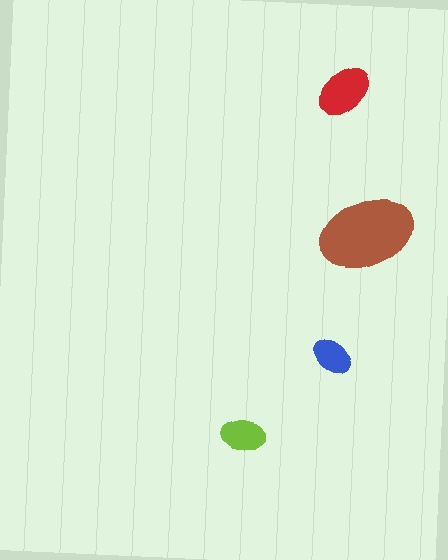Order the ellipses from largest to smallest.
the brown one, the red one, the lime one, the blue one.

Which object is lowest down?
The lime ellipse is bottommost.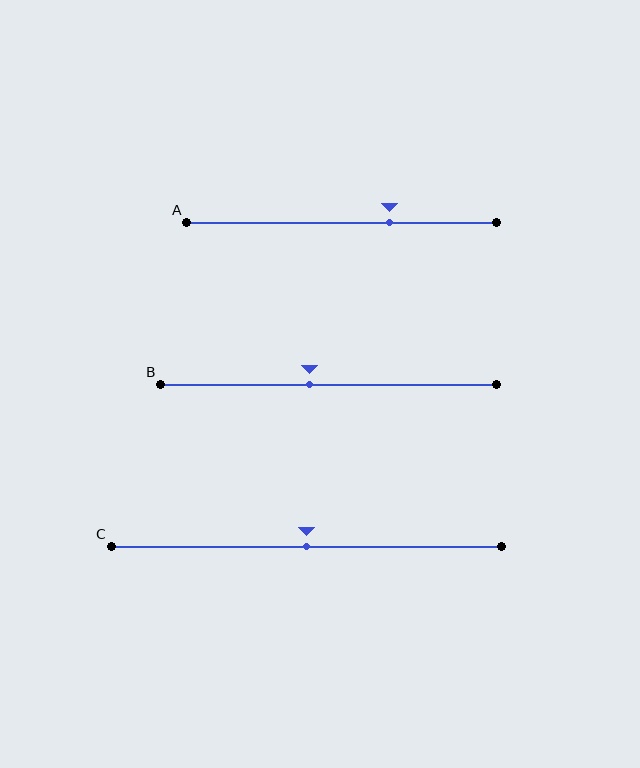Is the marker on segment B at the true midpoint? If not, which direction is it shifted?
No, the marker on segment B is shifted to the left by about 6% of the segment length.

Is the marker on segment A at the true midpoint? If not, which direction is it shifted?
No, the marker on segment A is shifted to the right by about 15% of the segment length.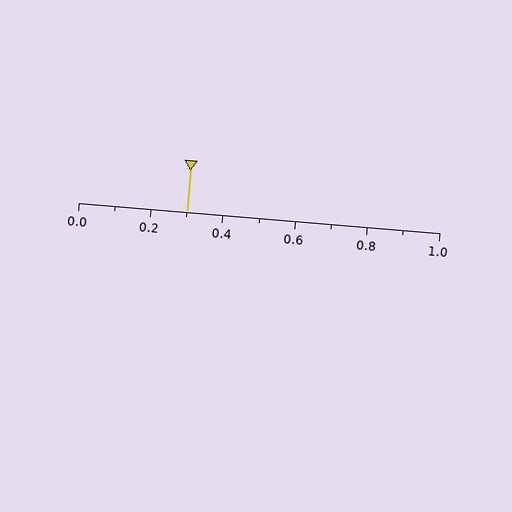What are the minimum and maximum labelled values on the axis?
The axis runs from 0.0 to 1.0.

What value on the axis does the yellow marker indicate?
The marker indicates approximately 0.3.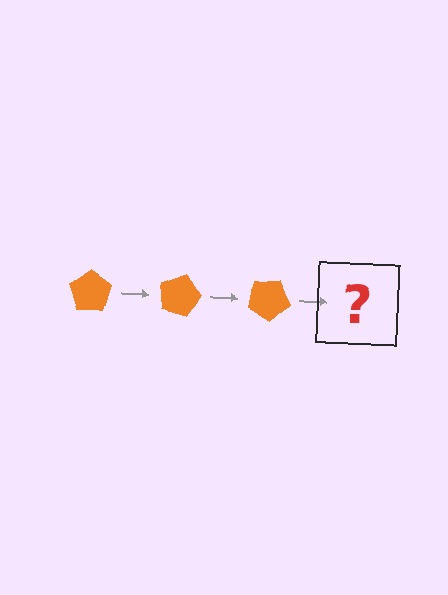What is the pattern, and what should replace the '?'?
The pattern is that the pentagon rotates 15 degrees each step. The '?' should be an orange pentagon rotated 45 degrees.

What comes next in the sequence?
The next element should be an orange pentagon rotated 45 degrees.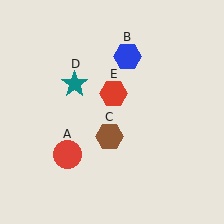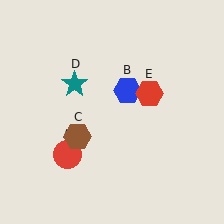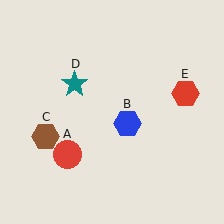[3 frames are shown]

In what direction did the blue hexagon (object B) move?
The blue hexagon (object B) moved down.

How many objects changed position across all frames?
3 objects changed position: blue hexagon (object B), brown hexagon (object C), red hexagon (object E).